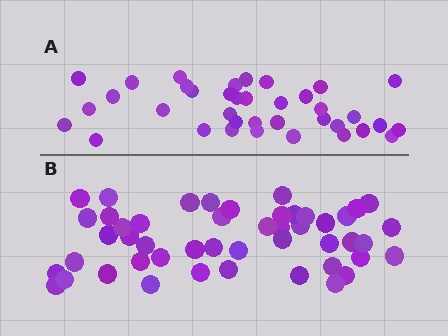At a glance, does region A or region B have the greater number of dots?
Region B (the bottom region) has more dots.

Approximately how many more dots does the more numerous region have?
Region B has roughly 12 or so more dots than region A.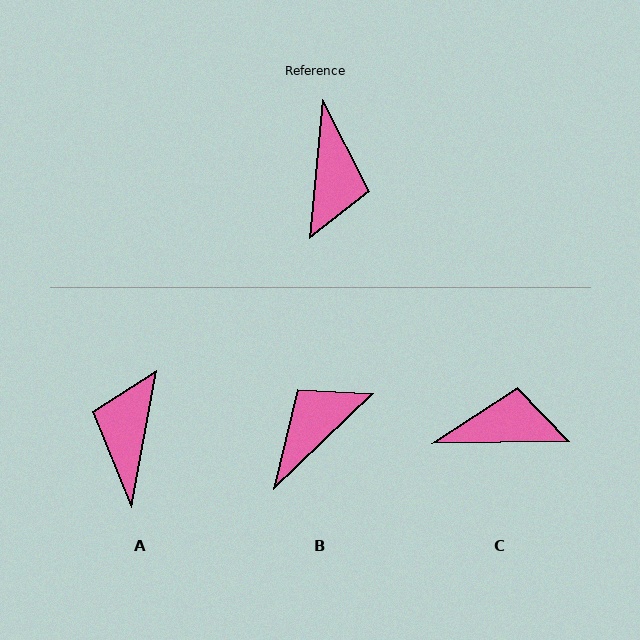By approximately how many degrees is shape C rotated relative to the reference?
Approximately 96 degrees counter-clockwise.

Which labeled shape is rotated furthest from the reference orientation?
A, about 175 degrees away.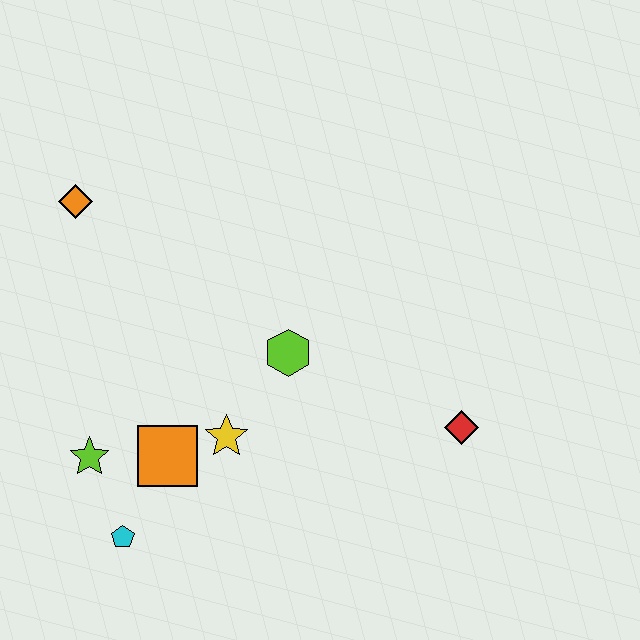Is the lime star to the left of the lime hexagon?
Yes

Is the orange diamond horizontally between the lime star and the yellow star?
No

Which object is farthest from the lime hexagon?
The orange diamond is farthest from the lime hexagon.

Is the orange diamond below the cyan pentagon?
No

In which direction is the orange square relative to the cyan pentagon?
The orange square is above the cyan pentagon.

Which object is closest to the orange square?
The yellow star is closest to the orange square.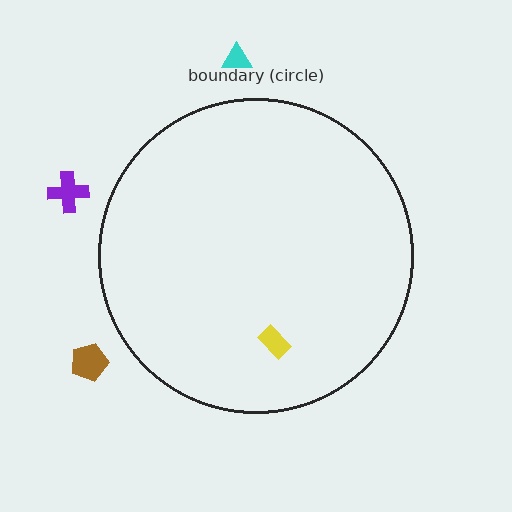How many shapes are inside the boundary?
1 inside, 3 outside.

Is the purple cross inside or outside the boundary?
Outside.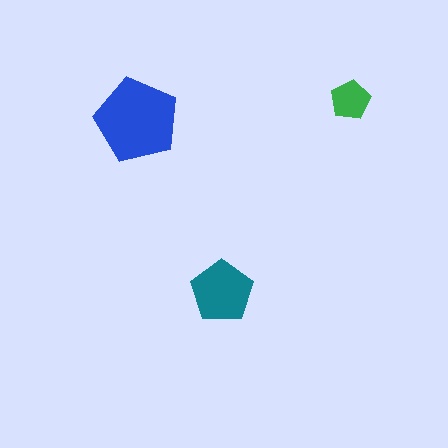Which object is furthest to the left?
The blue pentagon is leftmost.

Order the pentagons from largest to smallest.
the blue one, the teal one, the green one.